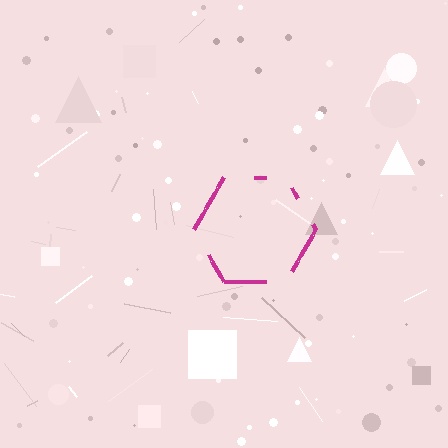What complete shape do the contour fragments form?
The contour fragments form a hexagon.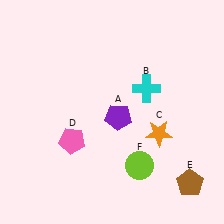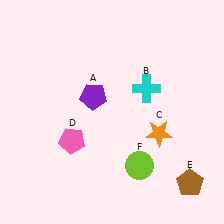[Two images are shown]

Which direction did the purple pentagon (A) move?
The purple pentagon (A) moved left.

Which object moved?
The purple pentagon (A) moved left.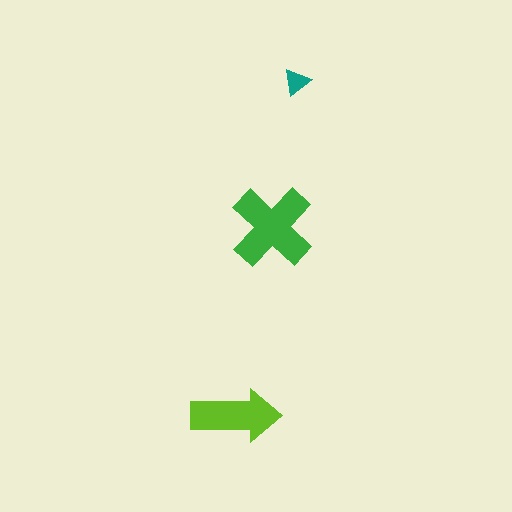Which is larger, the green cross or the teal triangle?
The green cross.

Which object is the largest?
The green cross.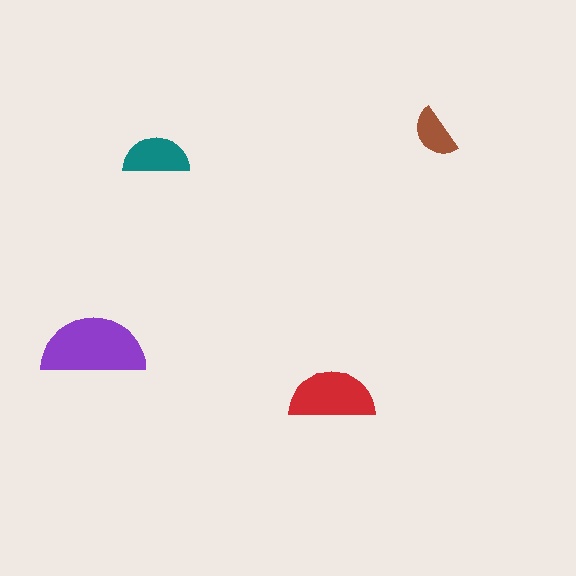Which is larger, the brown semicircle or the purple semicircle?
The purple one.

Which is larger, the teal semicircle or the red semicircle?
The red one.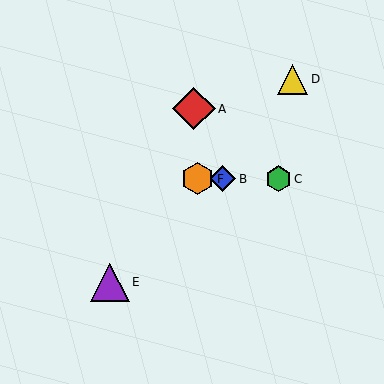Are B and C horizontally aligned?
Yes, both are at y≈179.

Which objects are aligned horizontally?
Objects B, C, F are aligned horizontally.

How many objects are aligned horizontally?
3 objects (B, C, F) are aligned horizontally.